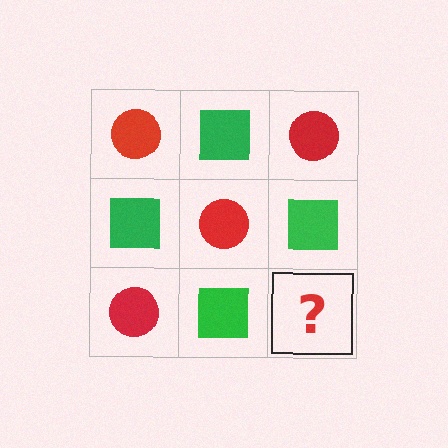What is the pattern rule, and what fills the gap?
The rule is that it alternates red circle and green square in a checkerboard pattern. The gap should be filled with a red circle.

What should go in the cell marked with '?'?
The missing cell should contain a red circle.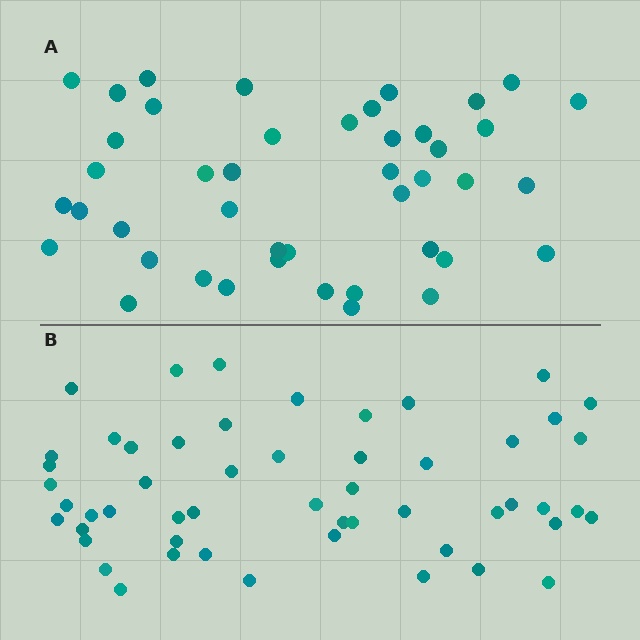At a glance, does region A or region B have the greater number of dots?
Region B (the bottom region) has more dots.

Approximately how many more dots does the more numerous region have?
Region B has roughly 8 or so more dots than region A.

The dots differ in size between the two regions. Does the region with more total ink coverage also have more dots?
No. Region A has more total ink coverage because its dots are larger, but region B actually contains more individual dots. Total area can be misleading — the number of items is what matters here.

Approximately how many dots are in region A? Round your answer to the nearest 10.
About 40 dots. (The exact count is 44, which rounds to 40.)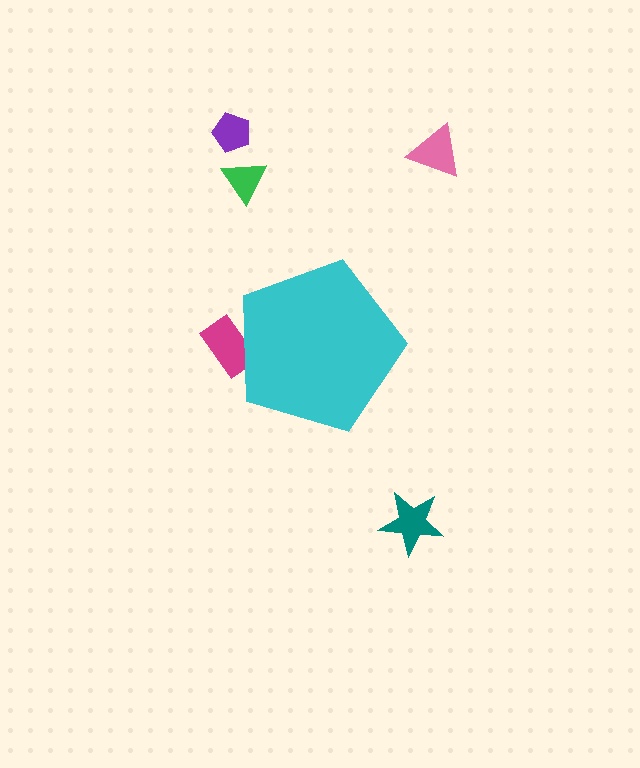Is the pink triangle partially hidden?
No, the pink triangle is fully visible.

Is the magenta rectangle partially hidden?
Yes, the magenta rectangle is partially hidden behind the cyan pentagon.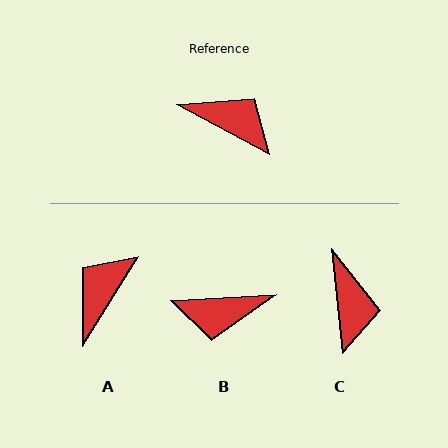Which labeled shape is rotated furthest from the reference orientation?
B, about 149 degrees away.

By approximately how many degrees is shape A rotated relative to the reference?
Approximately 86 degrees counter-clockwise.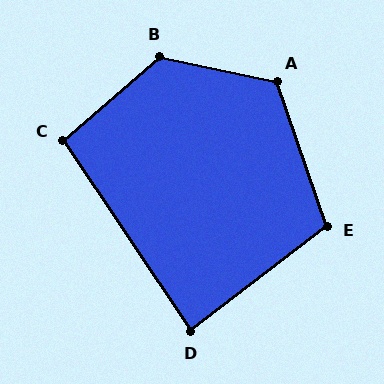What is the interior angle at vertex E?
Approximately 109 degrees (obtuse).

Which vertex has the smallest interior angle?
D, at approximately 86 degrees.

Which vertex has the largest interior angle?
B, at approximately 127 degrees.